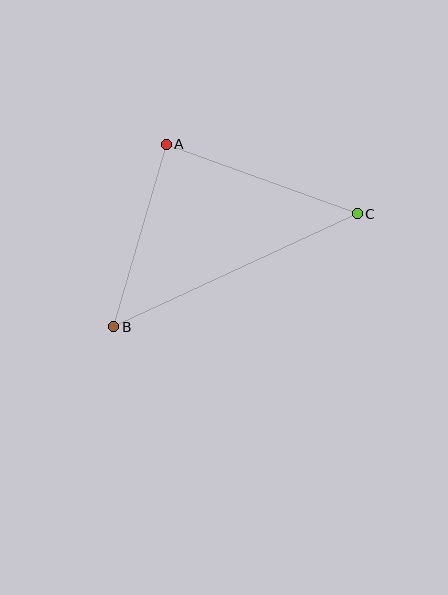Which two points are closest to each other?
Points A and B are closest to each other.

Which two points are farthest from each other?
Points B and C are farthest from each other.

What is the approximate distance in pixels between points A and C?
The distance between A and C is approximately 203 pixels.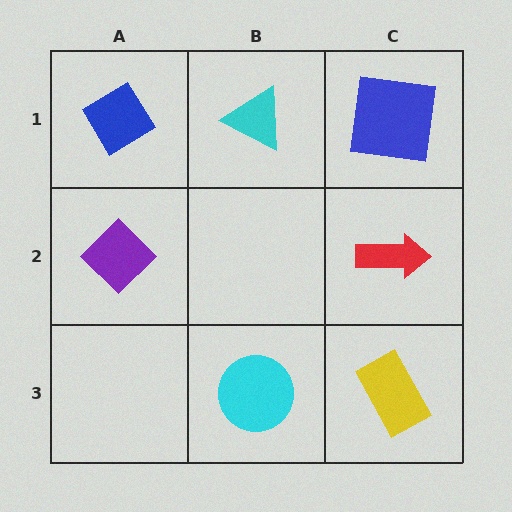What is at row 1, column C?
A blue square.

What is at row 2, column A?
A purple diamond.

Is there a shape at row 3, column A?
No, that cell is empty.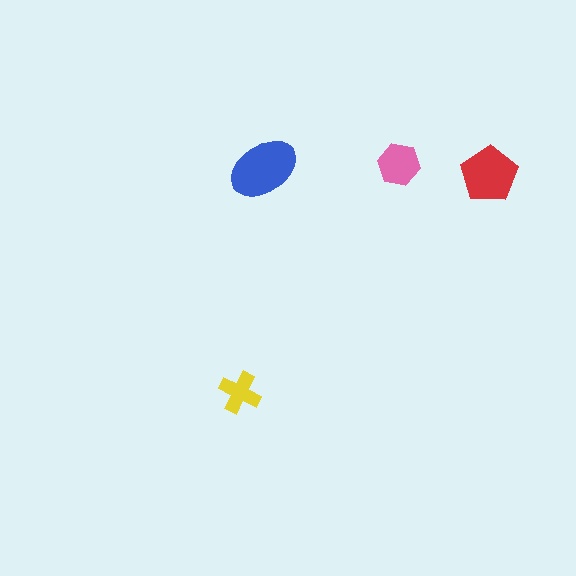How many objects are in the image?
There are 4 objects in the image.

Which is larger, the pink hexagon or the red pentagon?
The red pentagon.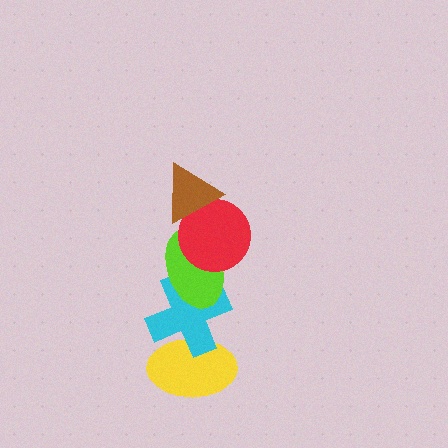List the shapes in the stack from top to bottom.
From top to bottom: the brown triangle, the red circle, the lime ellipse, the cyan cross, the yellow ellipse.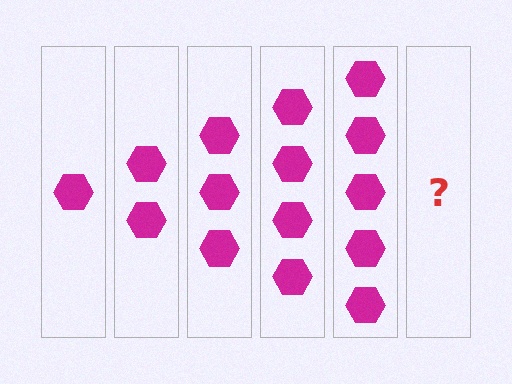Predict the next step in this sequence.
The next step is 6 hexagons.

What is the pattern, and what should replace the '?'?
The pattern is that each step adds one more hexagon. The '?' should be 6 hexagons.